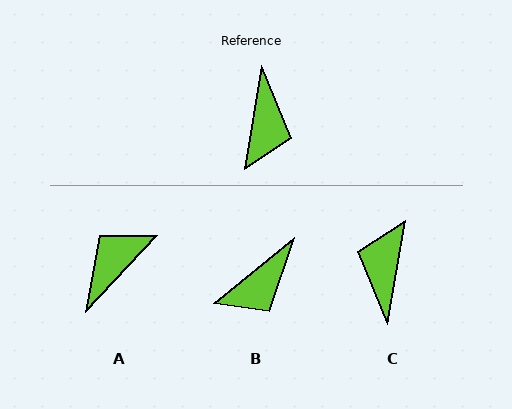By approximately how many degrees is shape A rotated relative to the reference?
Approximately 146 degrees counter-clockwise.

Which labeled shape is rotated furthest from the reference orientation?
C, about 179 degrees away.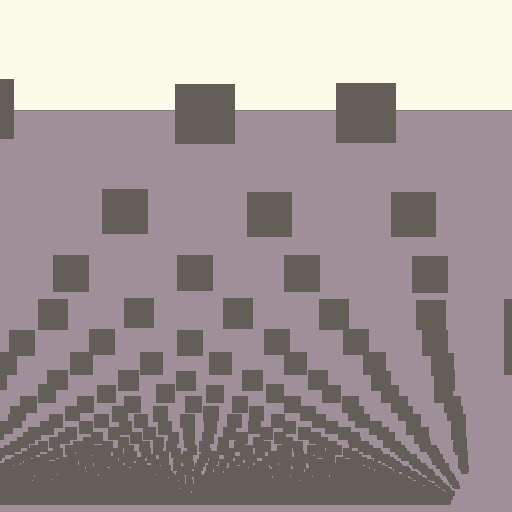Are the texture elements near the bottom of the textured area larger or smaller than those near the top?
Smaller. The gradient is inverted — elements near the bottom are smaller and denser.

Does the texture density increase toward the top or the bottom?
Density increases toward the bottom.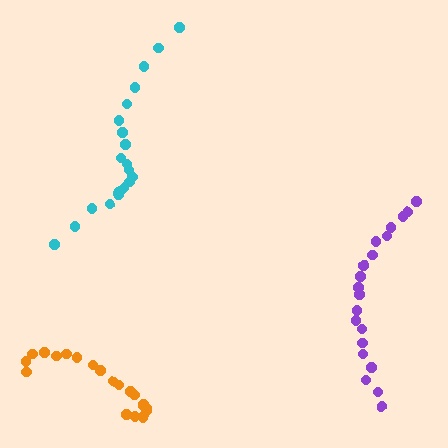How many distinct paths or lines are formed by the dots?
There are 3 distinct paths.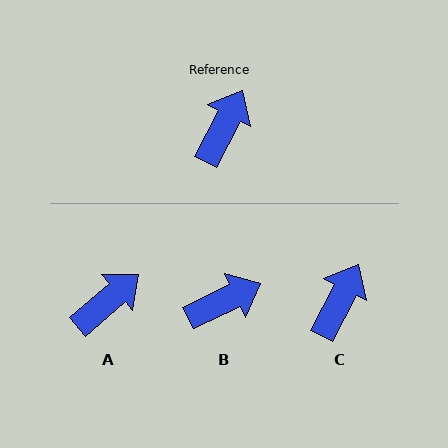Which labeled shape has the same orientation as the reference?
C.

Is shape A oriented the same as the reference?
No, it is off by about 22 degrees.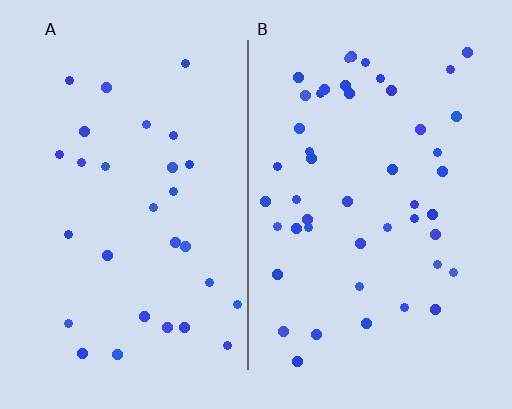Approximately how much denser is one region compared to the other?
Approximately 1.6× — region B over region A.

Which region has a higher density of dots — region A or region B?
B (the right).